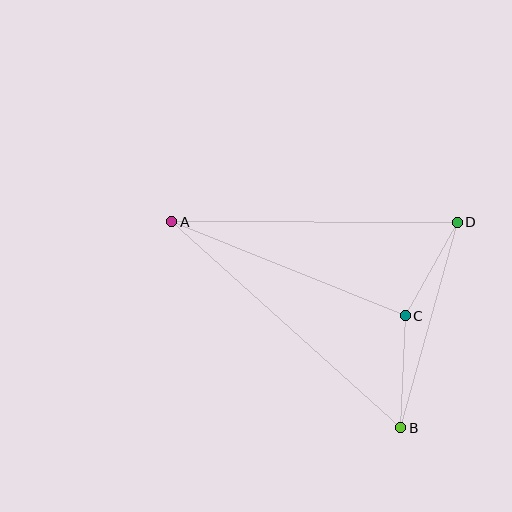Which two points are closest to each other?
Points C and D are closest to each other.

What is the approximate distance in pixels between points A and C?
The distance between A and C is approximately 252 pixels.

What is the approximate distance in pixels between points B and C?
The distance between B and C is approximately 112 pixels.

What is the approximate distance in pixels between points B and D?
The distance between B and D is approximately 213 pixels.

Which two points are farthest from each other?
Points A and B are farthest from each other.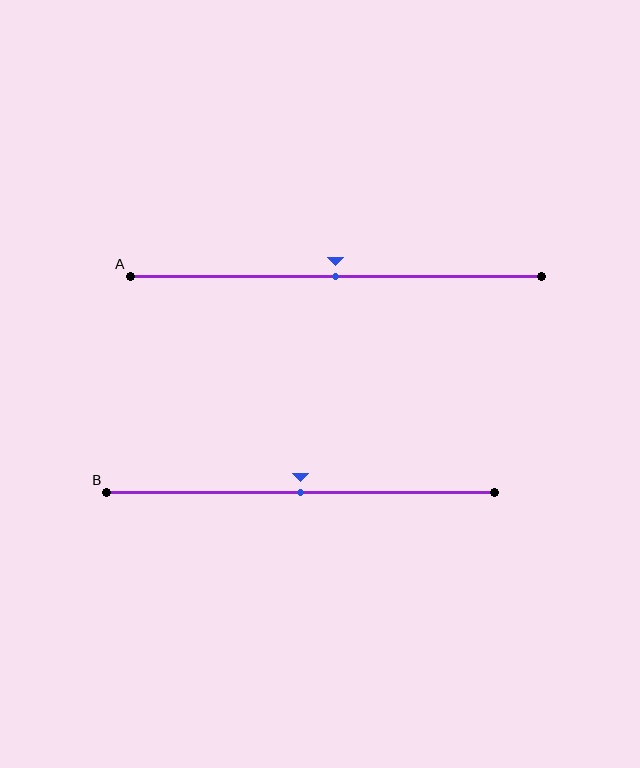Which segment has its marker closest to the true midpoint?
Segment A has its marker closest to the true midpoint.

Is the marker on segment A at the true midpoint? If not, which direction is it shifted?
Yes, the marker on segment A is at the true midpoint.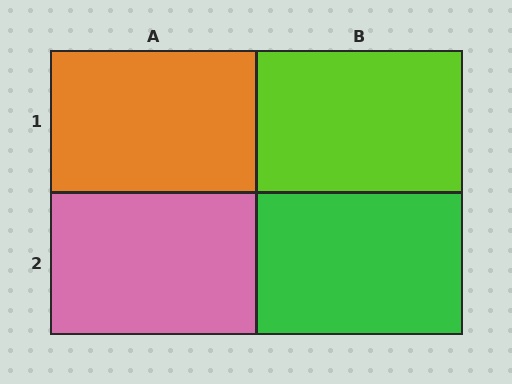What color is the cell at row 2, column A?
Pink.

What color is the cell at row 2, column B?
Green.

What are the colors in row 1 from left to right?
Orange, lime.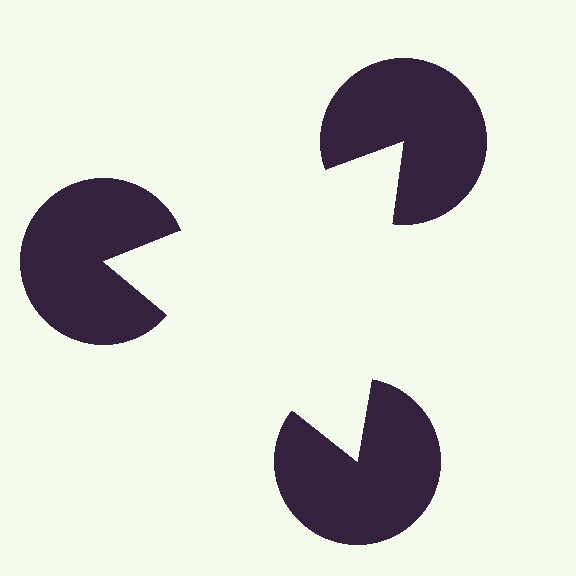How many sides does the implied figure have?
3 sides.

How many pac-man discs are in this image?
There are 3 — one at each vertex of the illusory triangle.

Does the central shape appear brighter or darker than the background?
It typically appears slightly brighter than the background, even though no actual brightness change is drawn.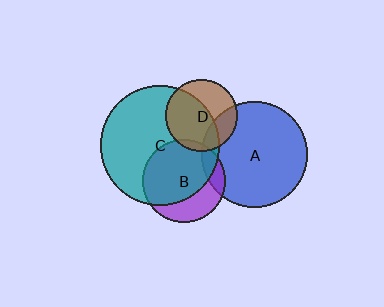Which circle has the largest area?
Circle C (teal).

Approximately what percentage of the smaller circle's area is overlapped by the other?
Approximately 25%.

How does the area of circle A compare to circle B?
Approximately 1.6 times.